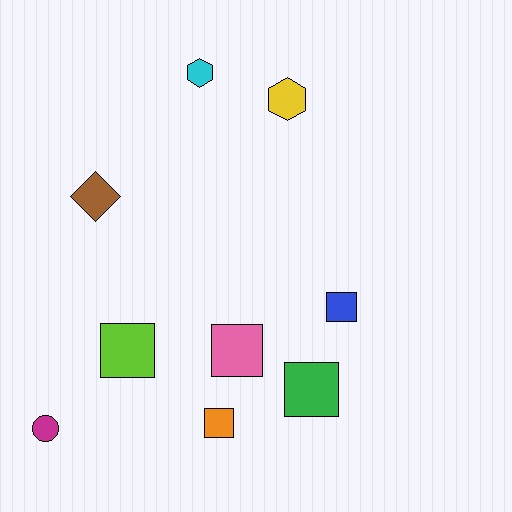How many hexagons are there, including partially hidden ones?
There are 2 hexagons.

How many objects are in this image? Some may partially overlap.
There are 9 objects.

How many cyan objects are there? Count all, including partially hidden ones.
There is 1 cyan object.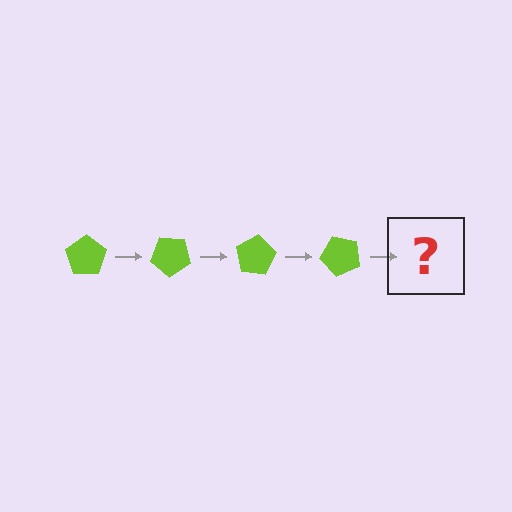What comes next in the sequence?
The next element should be a lime pentagon rotated 160 degrees.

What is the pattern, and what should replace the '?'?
The pattern is that the pentagon rotates 40 degrees each step. The '?' should be a lime pentagon rotated 160 degrees.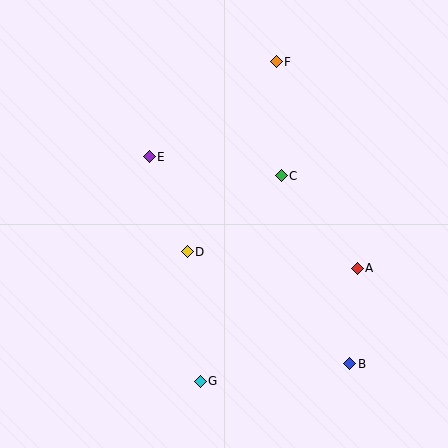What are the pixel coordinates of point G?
Point G is at (200, 381).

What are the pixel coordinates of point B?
Point B is at (350, 364).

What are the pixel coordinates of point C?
Point C is at (281, 176).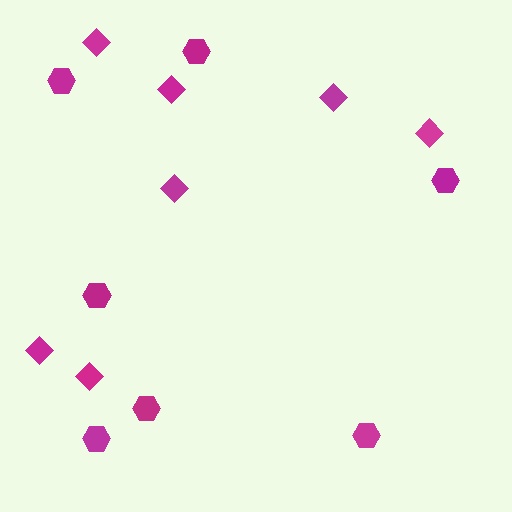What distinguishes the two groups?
There are 2 groups: one group of diamonds (7) and one group of hexagons (7).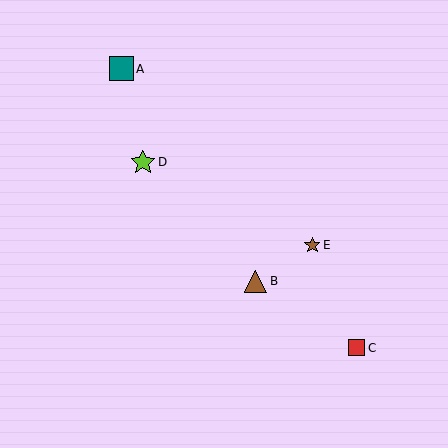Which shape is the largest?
The lime star (labeled D) is the largest.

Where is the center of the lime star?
The center of the lime star is at (143, 162).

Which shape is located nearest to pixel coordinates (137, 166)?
The lime star (labeled D) at (143, 162) is nearest to that location.